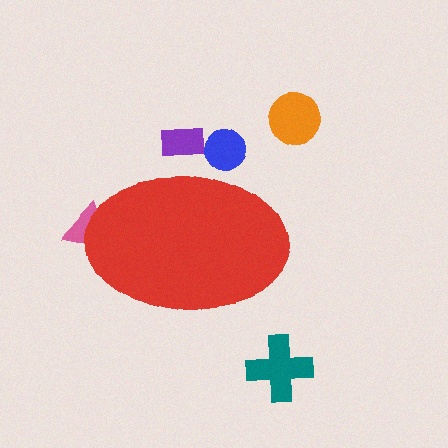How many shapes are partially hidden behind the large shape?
3 shapes are partially hidden.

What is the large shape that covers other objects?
A red ellipse.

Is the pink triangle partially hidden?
Yes, the pink triangle is partially hidden behind the red ellipse.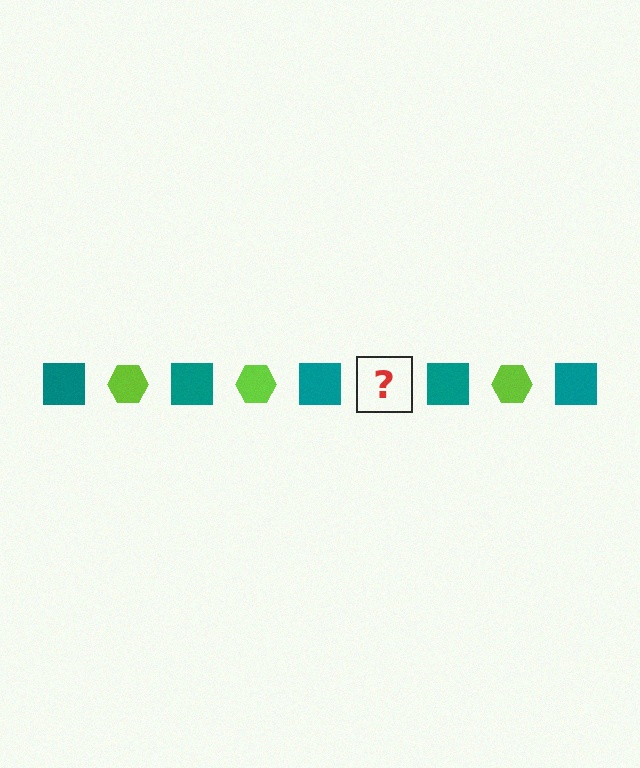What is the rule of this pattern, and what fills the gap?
The rule is that the pattern alternates between teal square and lime hexagon. The gap should be filled with a lime hexagon.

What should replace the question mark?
The question mark should be replaced with a lime hexagon.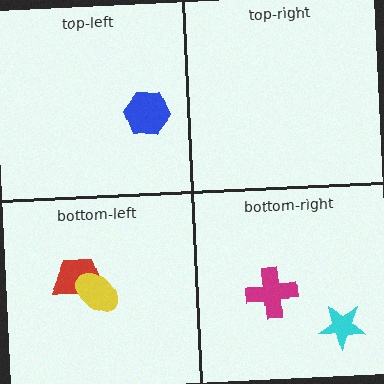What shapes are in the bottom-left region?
The red trapezoid, the yellow ellipse.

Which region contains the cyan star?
The bottom-right region.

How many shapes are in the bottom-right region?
2.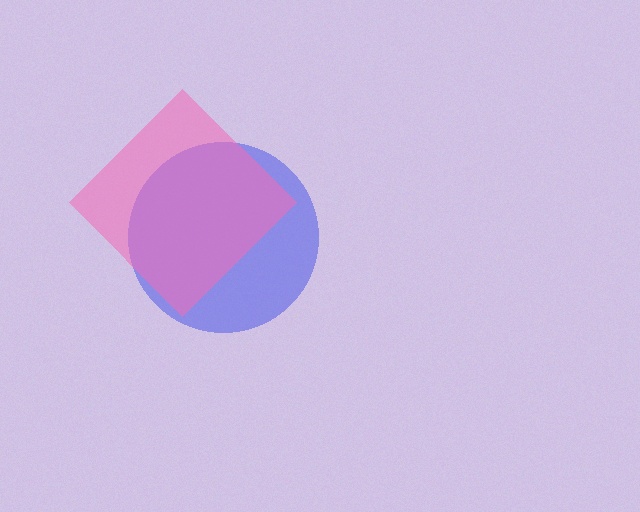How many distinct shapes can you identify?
There are 2 distinct shapes: a blue circle, a pink diamond.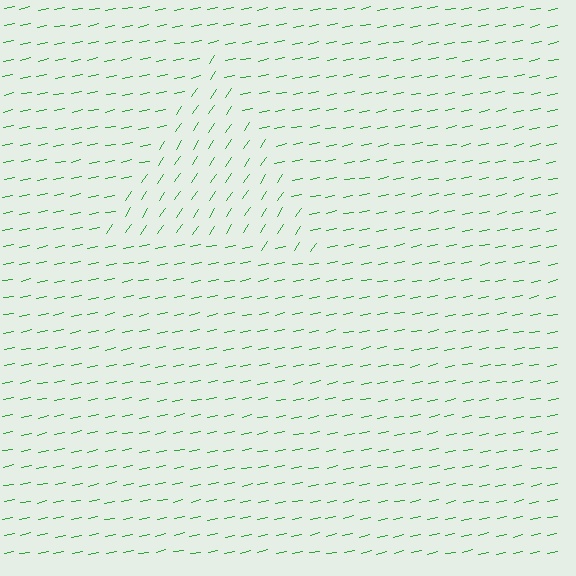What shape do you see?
I see a triangle.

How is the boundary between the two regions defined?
The boundary is defined purely by a change in line orientation (approximately 45 degrees difference). All lines are the same color and thickness.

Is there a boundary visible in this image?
Yes, there is a texture boundary formed by a change in line orientation.